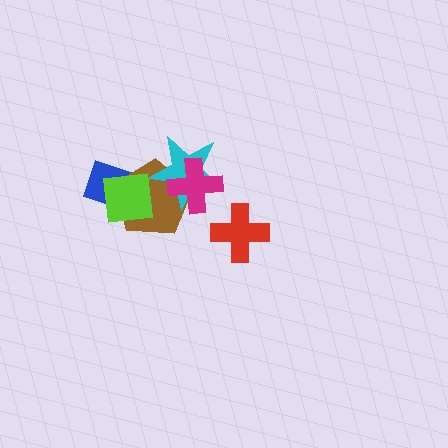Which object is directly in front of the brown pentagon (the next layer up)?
The cyan star is directly in front of the brown pentagon.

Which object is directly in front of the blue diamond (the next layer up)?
The brown pentagon is directly in front of the blue diamond.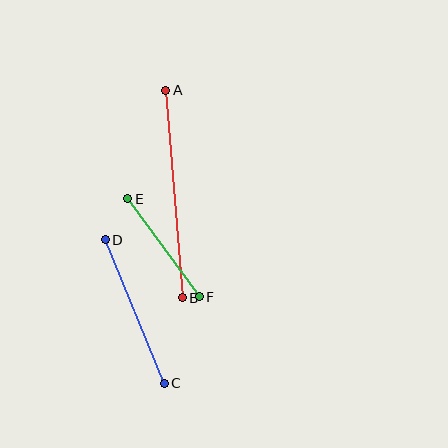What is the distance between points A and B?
The distance is approximately 208 pixels.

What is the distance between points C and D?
The distance is approximately 155 pixels.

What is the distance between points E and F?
The distance is approximately 121 pixels.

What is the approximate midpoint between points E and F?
The midpoint is at approximately (163, 248) pixels.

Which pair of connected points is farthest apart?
Points A and B are farthest apart.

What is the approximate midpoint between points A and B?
The midpoint is at approximately (174, 194) pixels.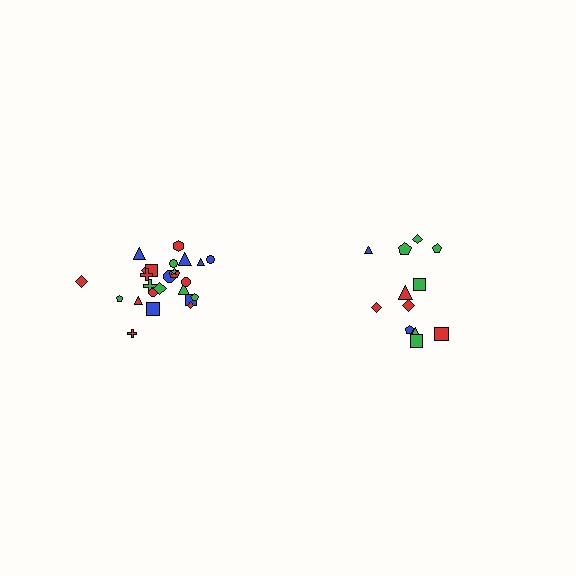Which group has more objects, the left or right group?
The left group.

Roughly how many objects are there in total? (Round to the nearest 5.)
Roughly 35 objects in total.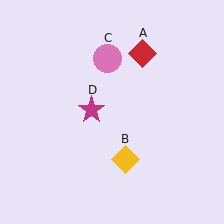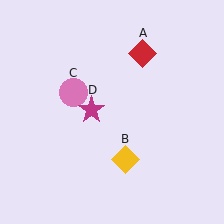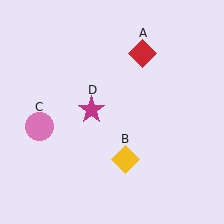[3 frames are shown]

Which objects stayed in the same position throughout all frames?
Red diamond (object A) and yellow diamond (object B) and magenta star (object D) remained stationary.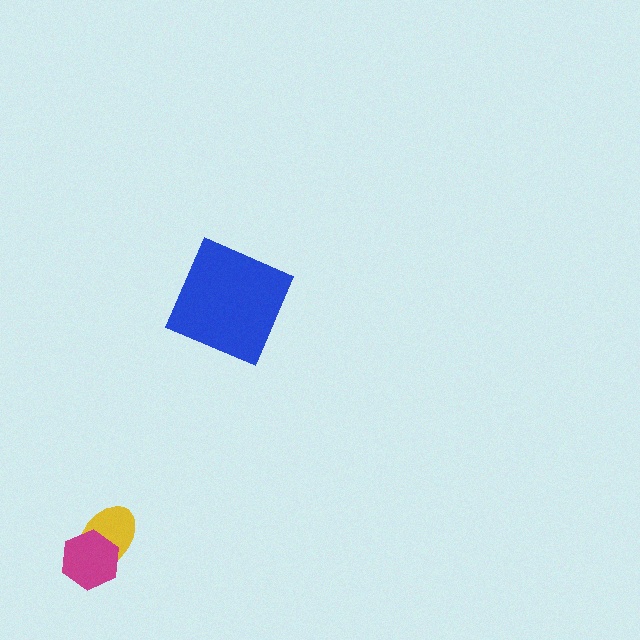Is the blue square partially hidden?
No, no other shape covers it.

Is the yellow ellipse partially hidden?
Yes, it is partially covered by another shape.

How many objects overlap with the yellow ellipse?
1 object overlaps with the yellow ellipse.